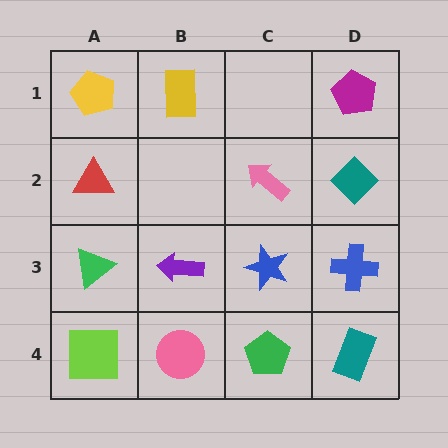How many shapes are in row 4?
4 shapes.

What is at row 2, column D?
A teal diamond.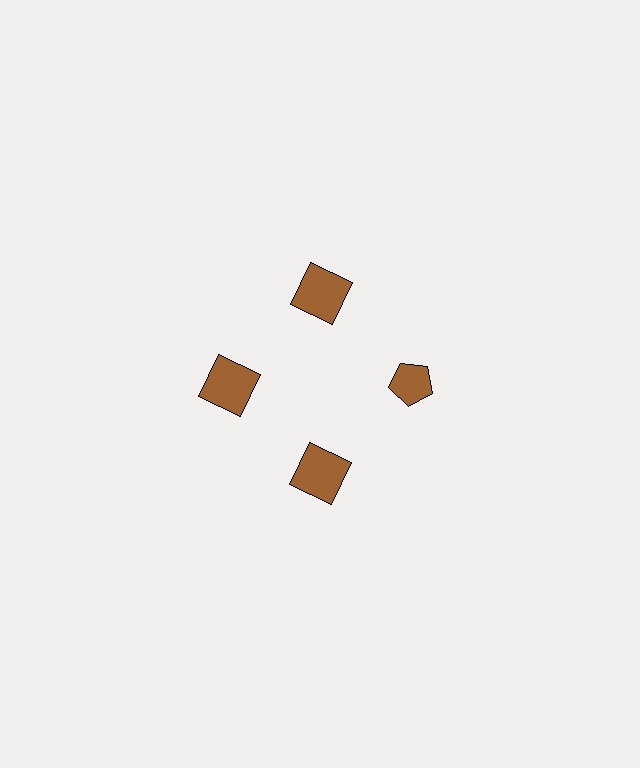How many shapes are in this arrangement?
There are 4 shapes arranged in a ring pattern.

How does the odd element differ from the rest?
It has a different shape: pentagon instead of square.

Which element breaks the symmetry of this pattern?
The brown pentagon at roughly the 3 o'clock position breaks the symmetry. All other shapes are brown squares.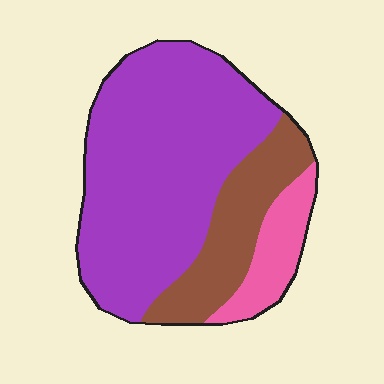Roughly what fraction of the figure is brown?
Brown covers around 20% of the figure.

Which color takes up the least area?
Pink, at roughly 10%.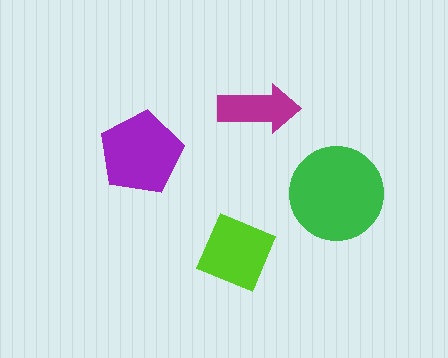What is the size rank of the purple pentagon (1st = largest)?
2nd.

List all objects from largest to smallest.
The green circle, the purple pentagon, the lime diamond, the magenta arrow.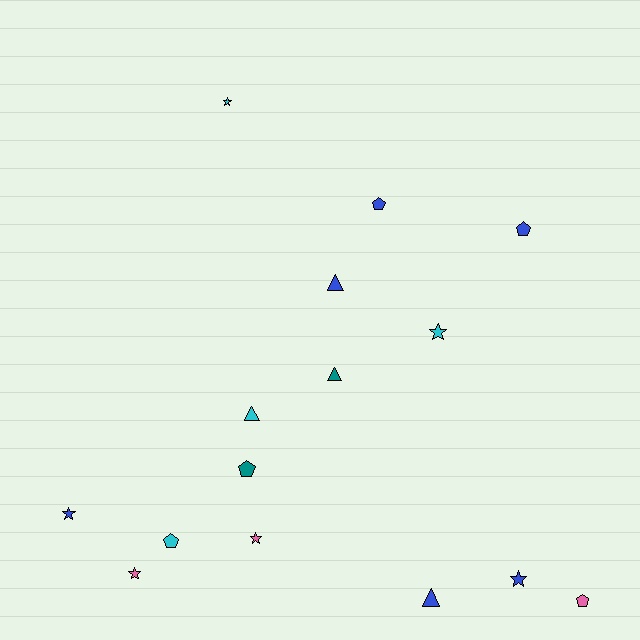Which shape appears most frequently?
Star, with 6 objects.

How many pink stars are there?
There are 2 pink stars.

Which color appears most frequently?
Blue, with 6 objects.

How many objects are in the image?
There are 15 objects.